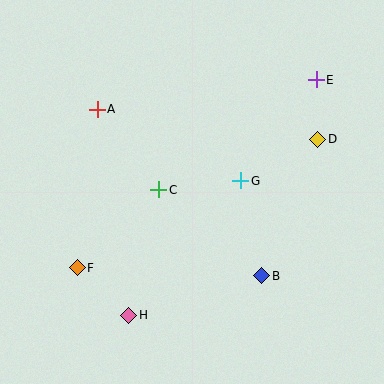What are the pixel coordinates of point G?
Point G is at (241, 181).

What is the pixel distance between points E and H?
The distance between E and H is 301 pixels.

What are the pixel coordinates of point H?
Point H is at (129, 315).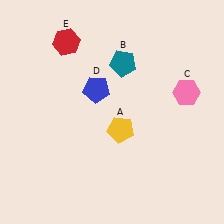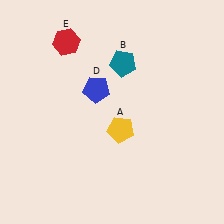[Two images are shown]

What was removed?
The pink hexagon (C) was removed in Image 2.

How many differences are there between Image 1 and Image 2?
There is 1 difference between the two images.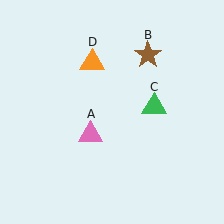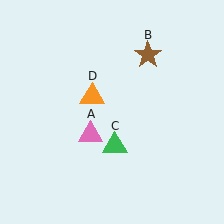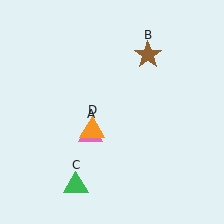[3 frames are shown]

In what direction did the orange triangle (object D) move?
The orange triangle (object D) moved down.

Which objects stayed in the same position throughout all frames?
Pink triangle (object A) and brown star (object B) remained stationary.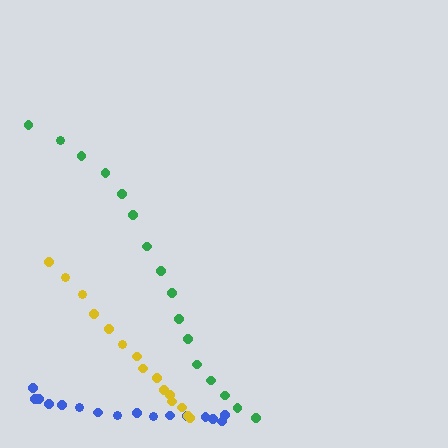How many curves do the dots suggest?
There are 3 distinct paths.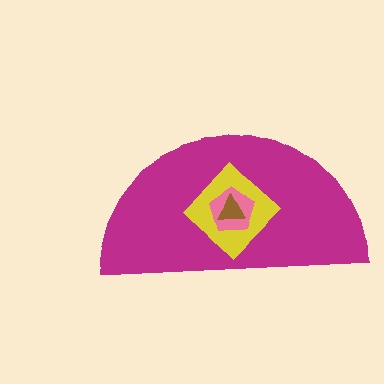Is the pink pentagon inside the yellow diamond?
Yes.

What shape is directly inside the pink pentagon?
The brown triangle.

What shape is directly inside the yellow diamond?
The pink pentagon.